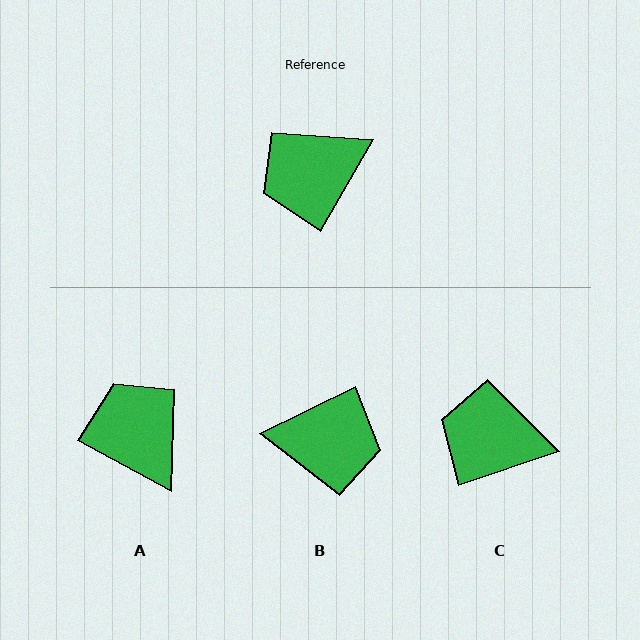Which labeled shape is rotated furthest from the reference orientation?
B, about 146 degrees away.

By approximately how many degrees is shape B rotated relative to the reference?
Approximately 146 degrees counter-clockwise.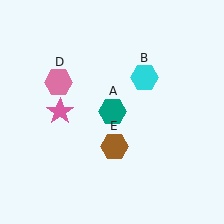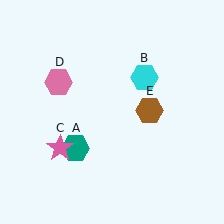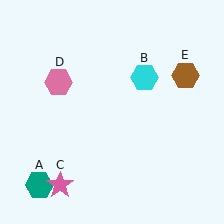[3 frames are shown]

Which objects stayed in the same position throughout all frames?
Cyan hexagon (object B) and pink hexagon (object D) remained stationary.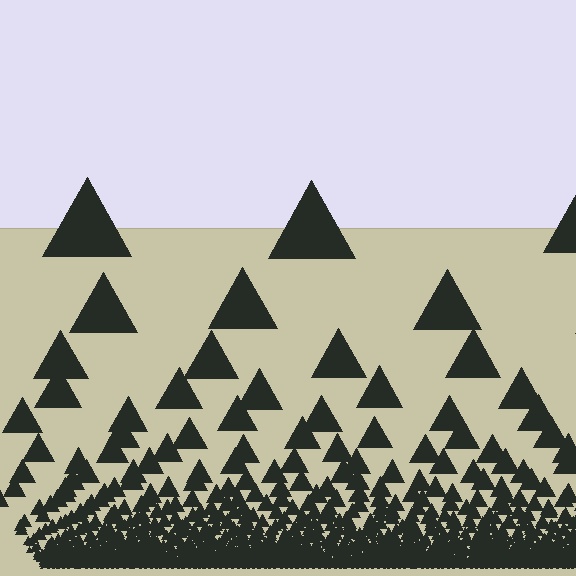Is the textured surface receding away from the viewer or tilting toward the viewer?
The surface appears to tilt toward the viewer. Texture elements get larger and sparser toward the top.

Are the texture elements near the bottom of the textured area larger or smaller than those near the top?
Smaller. The gradient is inverted — elements near the bottom are smaller and denser.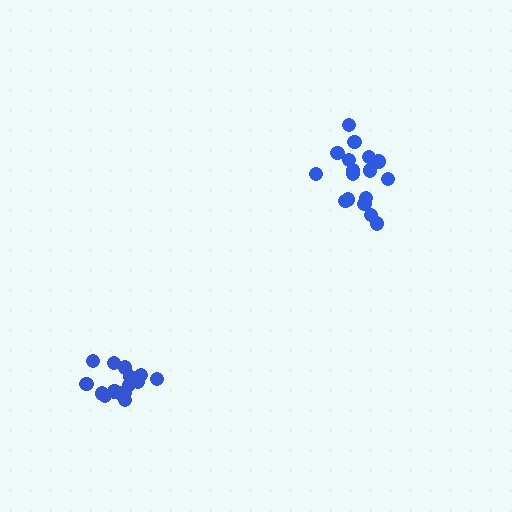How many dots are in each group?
Group 1: 16 dots, Group 2: 17 dots (33 total).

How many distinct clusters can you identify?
There are 2 distinct clusters.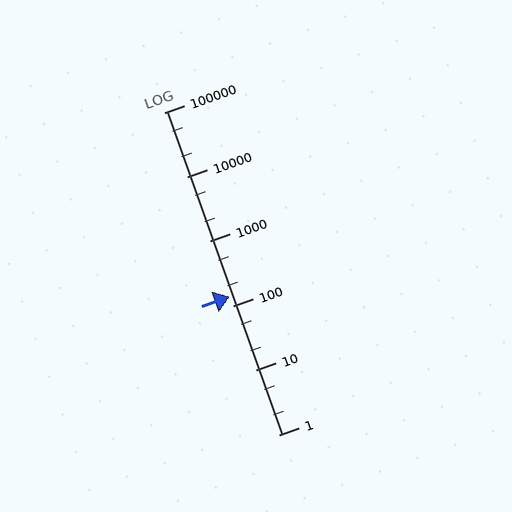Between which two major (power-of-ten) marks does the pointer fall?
The pointer is between 100 and 1000.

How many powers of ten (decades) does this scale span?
The scale spans 5 decades, from 1 to 100000.